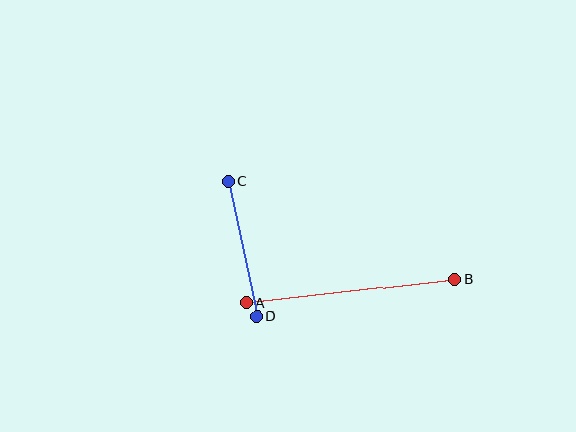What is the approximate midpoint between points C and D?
The midpoint is at approximately (243, 248) pixels.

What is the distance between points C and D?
The distance is approximately 138 pixels.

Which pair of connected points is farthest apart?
Points A and B are farthest apart.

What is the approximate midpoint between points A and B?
The midpoint is at approximately (350, 291) pixels.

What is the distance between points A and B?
The distance is approximately 210 pixels.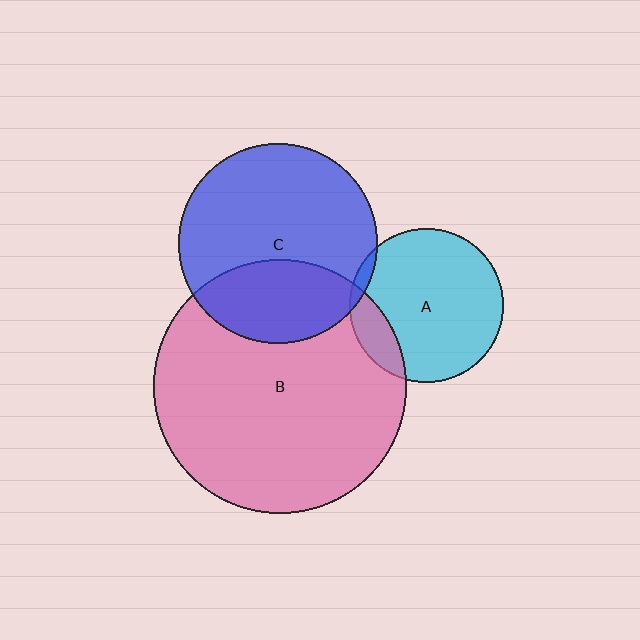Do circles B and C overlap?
Yes.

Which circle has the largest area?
Circle B (pink).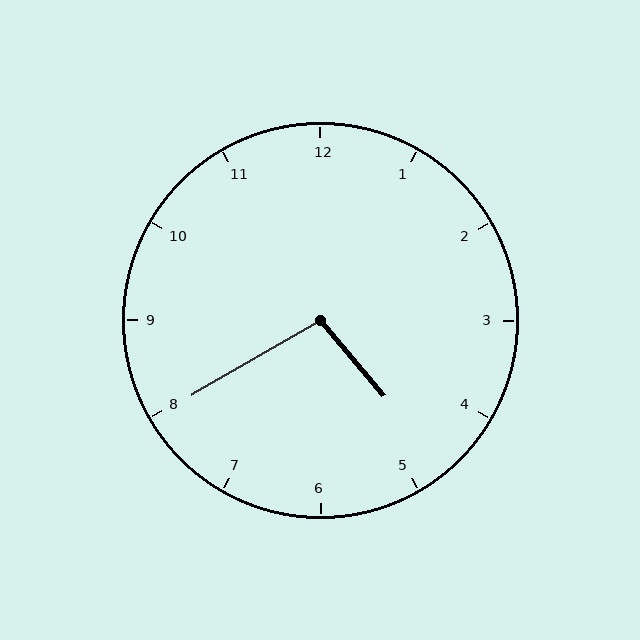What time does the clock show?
4:40.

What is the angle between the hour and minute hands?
Approximately 100 degrees.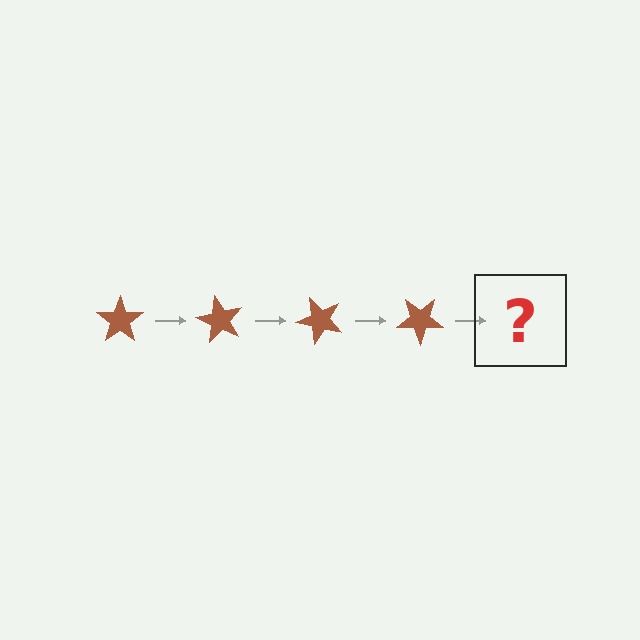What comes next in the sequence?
The next element should be a brown star rotated 240 degrees.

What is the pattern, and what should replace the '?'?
The pattern is that the star rotates 60 degrees each step. The '?' should be a brown star rotated 240 degrees.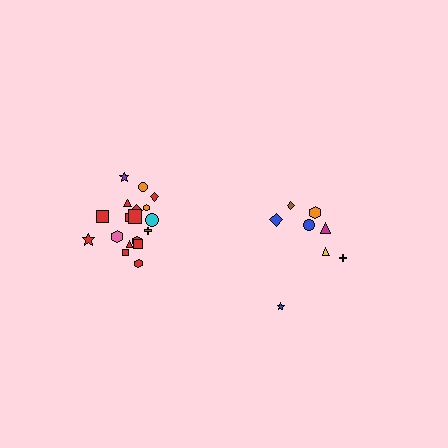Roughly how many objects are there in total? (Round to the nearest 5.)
Roughly 25 objects in total.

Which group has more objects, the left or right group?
The left group.